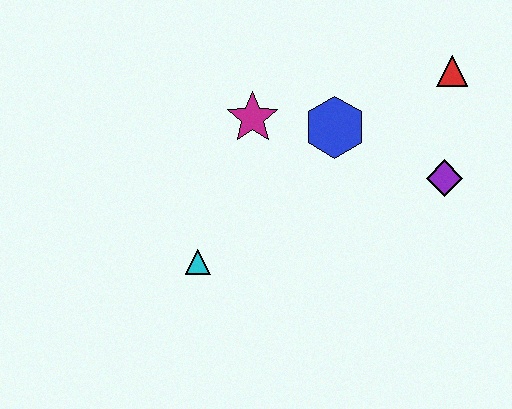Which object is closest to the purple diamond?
The red triangle is closest to the purple diamond.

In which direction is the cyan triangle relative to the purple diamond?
The cyan triangle is to the left of the purple diamond.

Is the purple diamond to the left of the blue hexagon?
No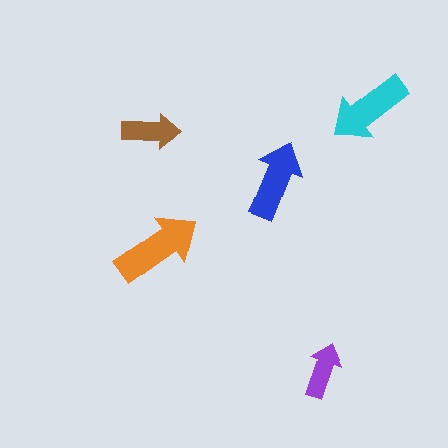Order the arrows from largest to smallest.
the orange one, the cyan one, the blue one, the brown one, the purple one.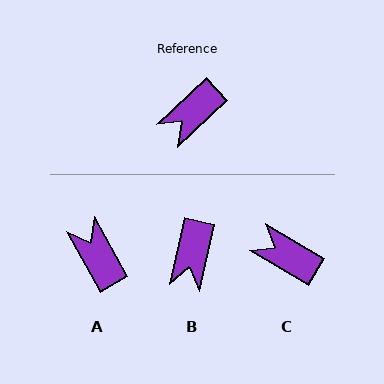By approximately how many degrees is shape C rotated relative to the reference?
Approximately 74 degrees clockwise.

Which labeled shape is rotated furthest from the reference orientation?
A, about 104 degrees away.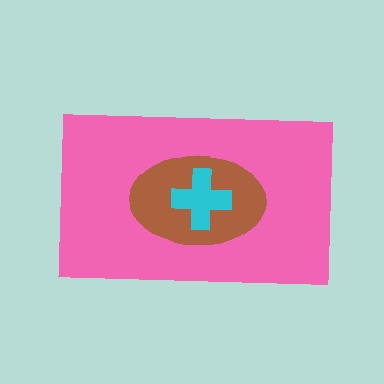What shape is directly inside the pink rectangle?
The brown ellipse.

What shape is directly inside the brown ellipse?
The cyan cross.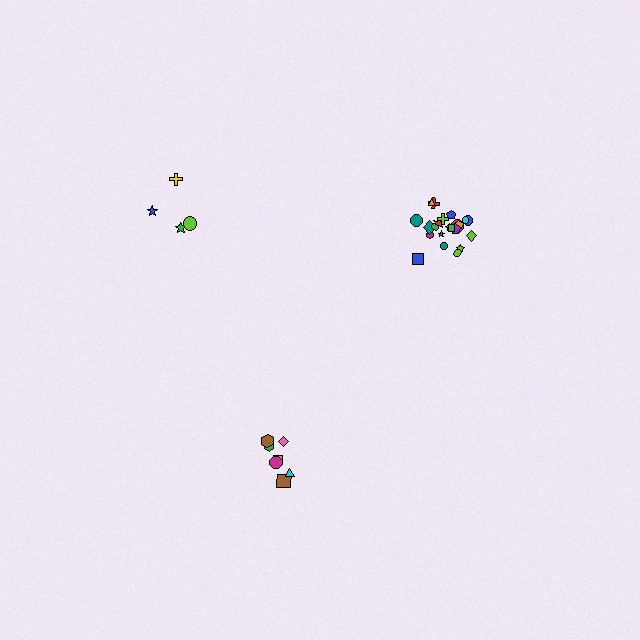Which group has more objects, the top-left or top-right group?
The top-right group.